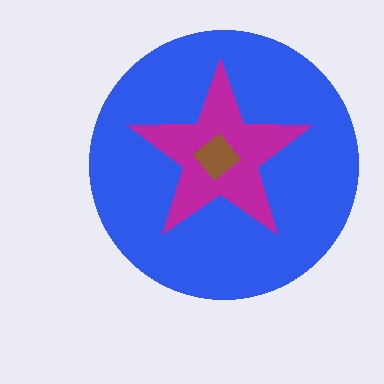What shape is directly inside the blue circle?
The magenta star.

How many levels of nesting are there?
3.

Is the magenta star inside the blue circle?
Yes.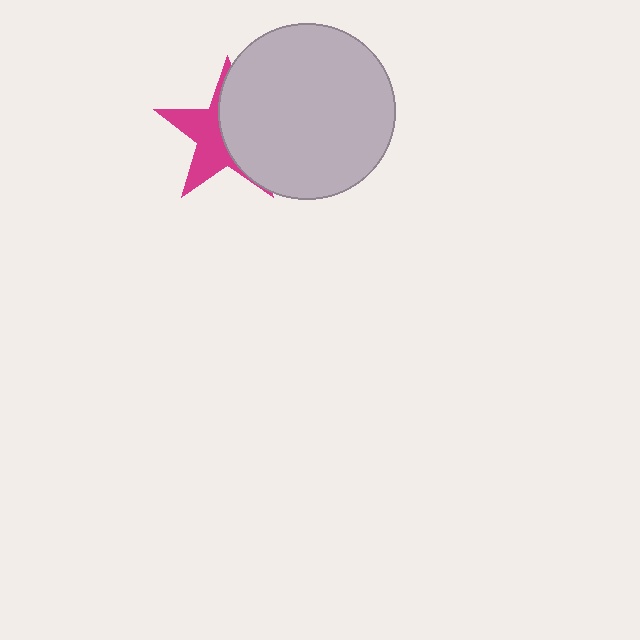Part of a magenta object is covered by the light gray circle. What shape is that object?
It is a star.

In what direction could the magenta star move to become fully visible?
The magenta star could move left. That would shift it out from behind the light gray circle entirely.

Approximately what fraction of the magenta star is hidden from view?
Roughly 54% of the magenta star is hidden behind the light gray circle.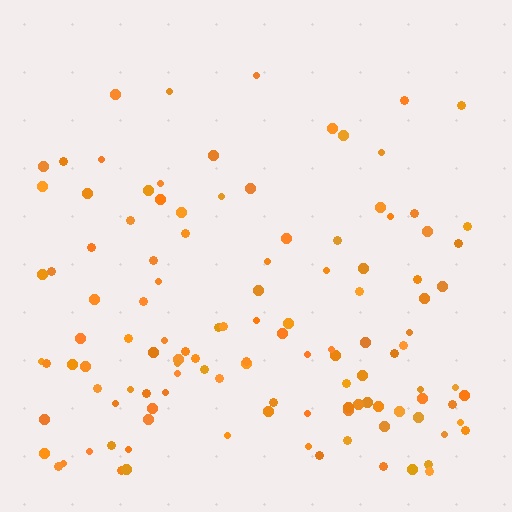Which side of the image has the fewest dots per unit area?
The top.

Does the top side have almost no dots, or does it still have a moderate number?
Still a moderate number, just noticeably fewer than the bottom.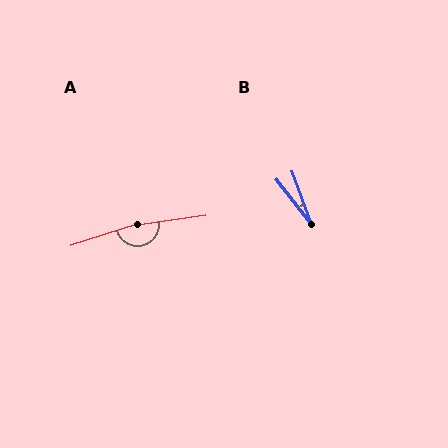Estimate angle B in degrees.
Approximately 18 degrees.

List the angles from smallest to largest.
B (18°), A (170°).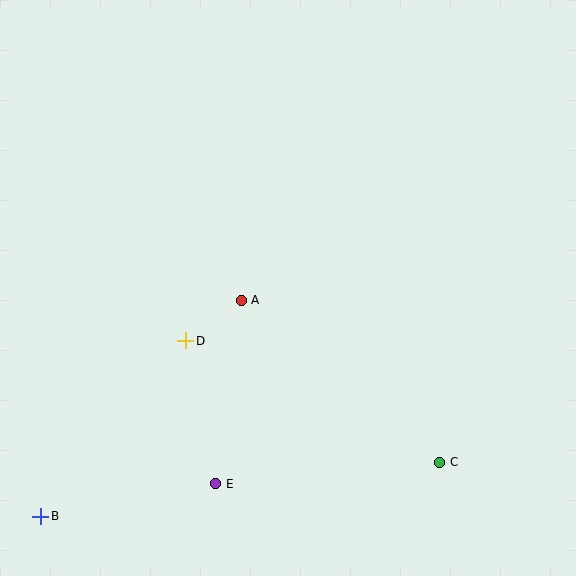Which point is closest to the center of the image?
Point A at (241, 300) is closest to the center.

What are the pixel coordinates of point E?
Point E is at (216, 484).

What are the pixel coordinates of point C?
Point C is at (440, 462).